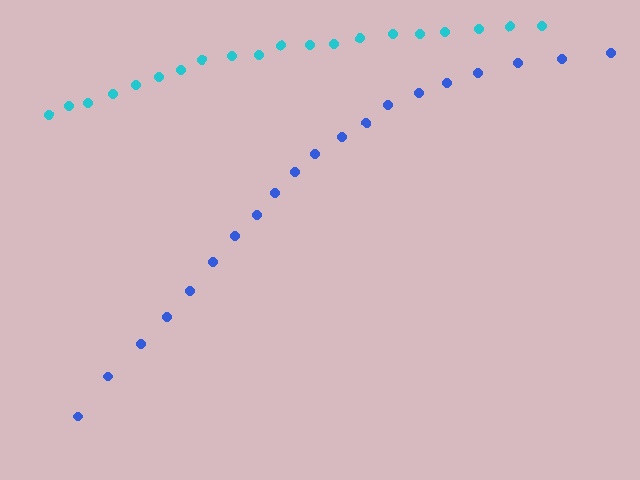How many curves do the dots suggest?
There are 2 distinct paths.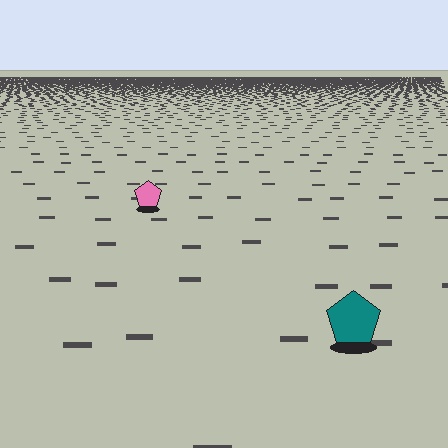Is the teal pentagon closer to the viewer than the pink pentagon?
Yes. The teal pentagon is closer — you can tell from the texture gradient: the ground texture is coarser near it.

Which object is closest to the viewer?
The teal pentagon is closest. The texture marks near it are larger and more spread out.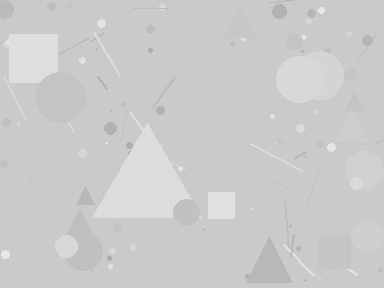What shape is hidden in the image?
A triangle is hidden in the image.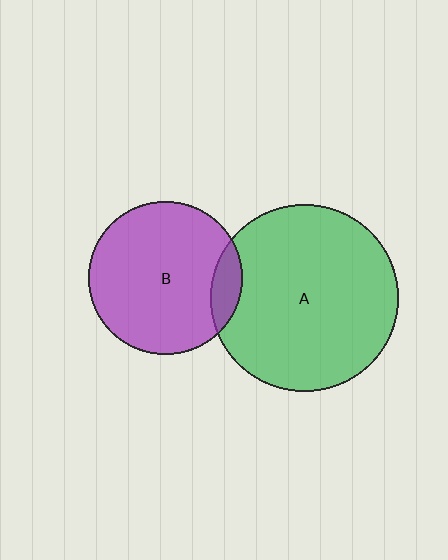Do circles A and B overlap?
Yes.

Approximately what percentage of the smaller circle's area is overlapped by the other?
Approximately 10%.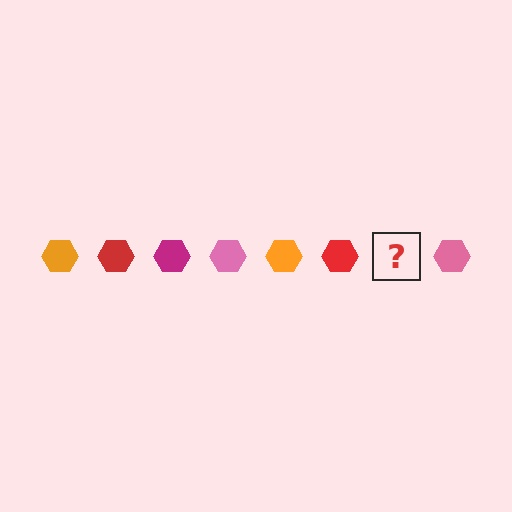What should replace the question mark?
The question mark should be replaced with a magenta hexagon.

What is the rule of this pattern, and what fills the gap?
The rule is that the pattern cycles through orange, red, magenta, pink hexagons. The gap should be filled with a magenta hexagon.